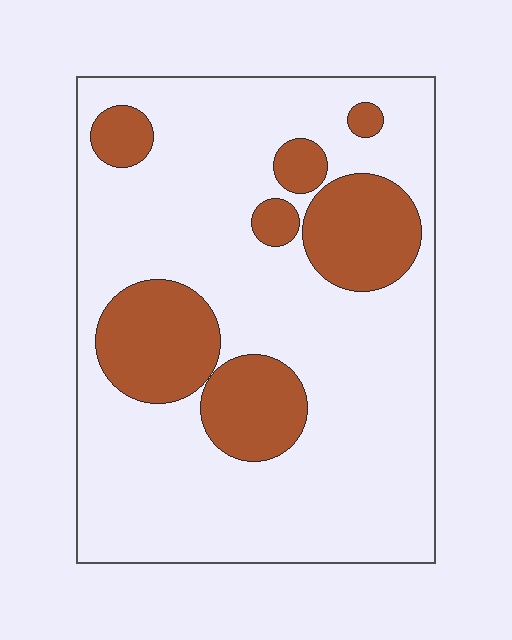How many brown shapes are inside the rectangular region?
7.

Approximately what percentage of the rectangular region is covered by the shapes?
Approximately 25%.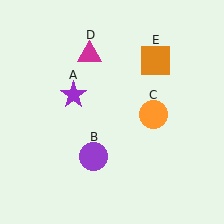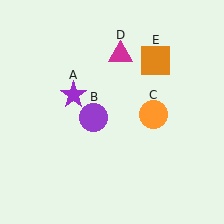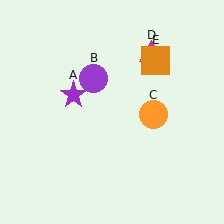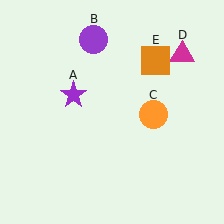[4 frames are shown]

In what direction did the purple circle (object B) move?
The purple circle (object B) moved up.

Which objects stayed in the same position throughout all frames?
Purple star (object A) and orange circle (object C) and orange square (object E) remained stationary.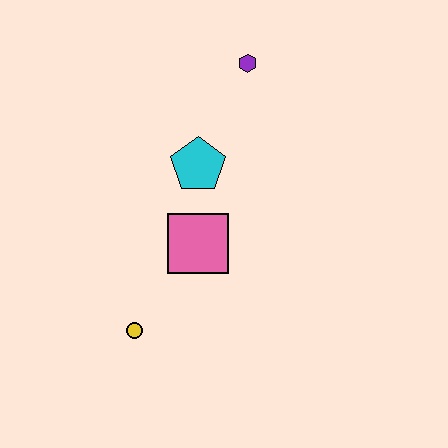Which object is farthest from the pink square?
The purple hexagon is farthest from the pink square.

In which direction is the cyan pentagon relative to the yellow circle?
The cyan pentagon is above the yellow circle.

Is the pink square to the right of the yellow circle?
Yes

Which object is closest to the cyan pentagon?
The pink square is closest to the cyan pentagon.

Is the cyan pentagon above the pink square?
Yes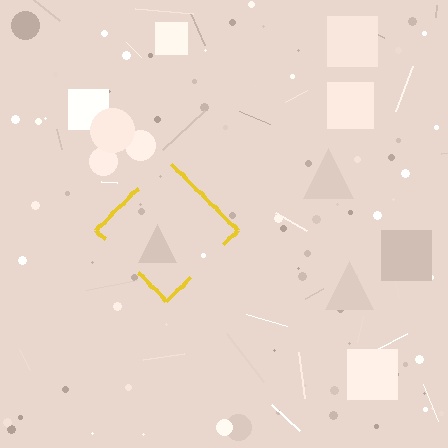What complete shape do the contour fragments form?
The contour fragments form a diamond.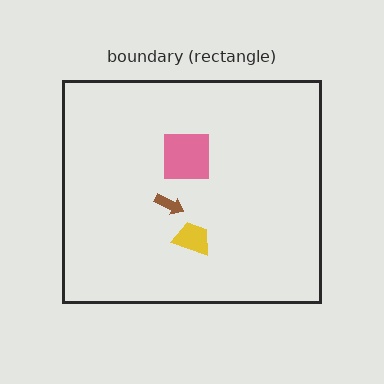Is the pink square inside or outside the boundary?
Inside.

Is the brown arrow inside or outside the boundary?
Inside.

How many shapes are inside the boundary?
3 inside, 0 outside.